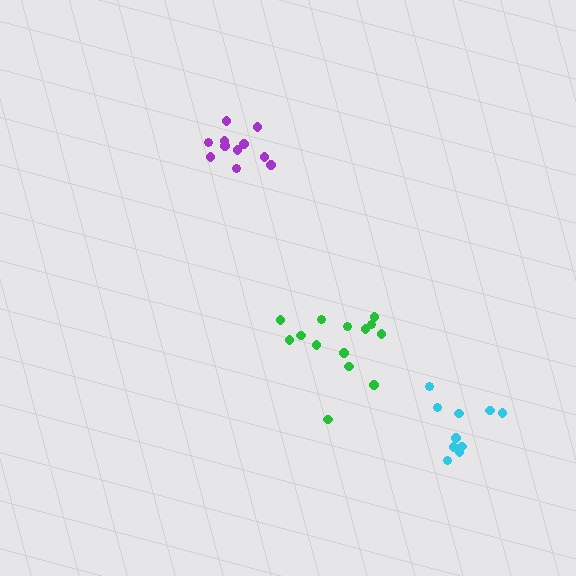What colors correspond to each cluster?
The clusters are colored: green, cyan, purple.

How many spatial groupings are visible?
There are 3 spatial groupings.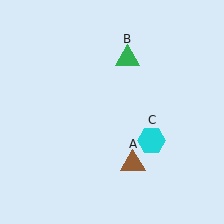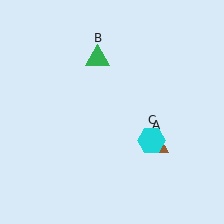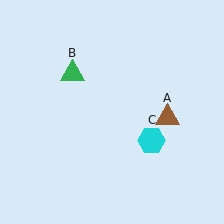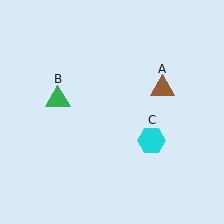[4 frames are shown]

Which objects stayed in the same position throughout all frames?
Cyan hexagon (object C) remained stationary.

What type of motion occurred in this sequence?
The brown triangle (object A), green triangle (object B) rotated counterclockwise around the center of the scene.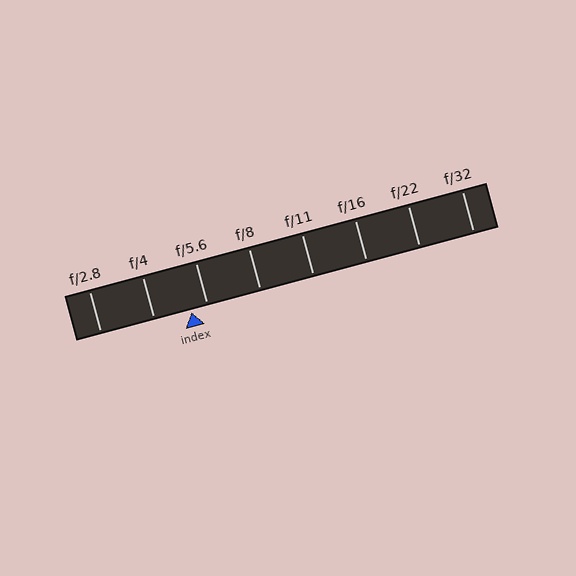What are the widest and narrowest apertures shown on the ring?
The widest aperture shown is f/2.8 and the narrowest is f/32.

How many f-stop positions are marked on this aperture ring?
There are 8 f-stop positions marked.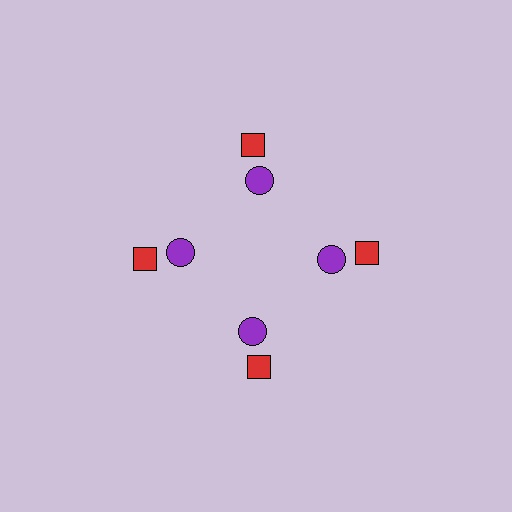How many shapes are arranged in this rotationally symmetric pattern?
There are 8 shapes, arranged in 4 groups of 2.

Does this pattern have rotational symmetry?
Yes, this pattern has 4-fold rotational symmetry. It looks the same after rotating 90 degrees around the center.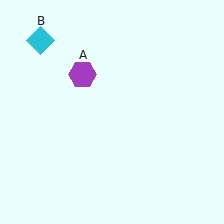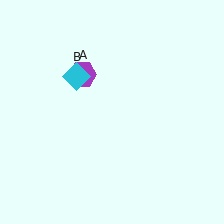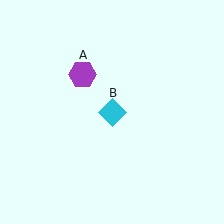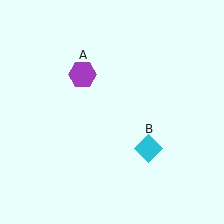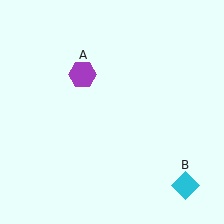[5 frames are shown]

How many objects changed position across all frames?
1 object changed position: cyan diamond (object B).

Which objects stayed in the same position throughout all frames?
Purple hexagon (object A) remained stationary.